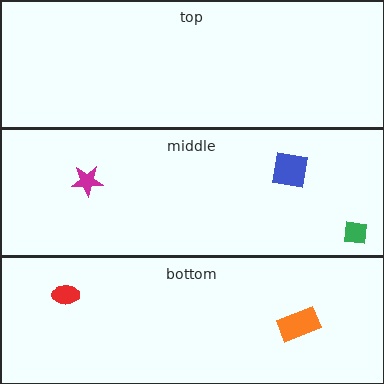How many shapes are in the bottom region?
2.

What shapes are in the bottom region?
The red ellipse, the orange rectangle.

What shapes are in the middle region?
The blue square, the green square, the magenta star.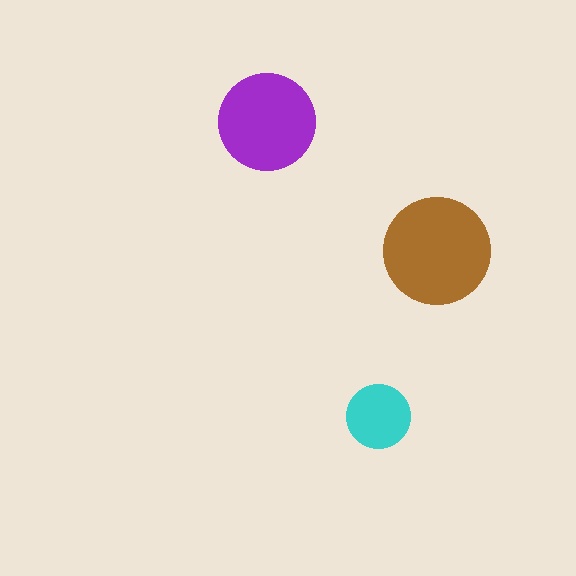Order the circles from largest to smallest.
the brown one, the purple one, the cyan one.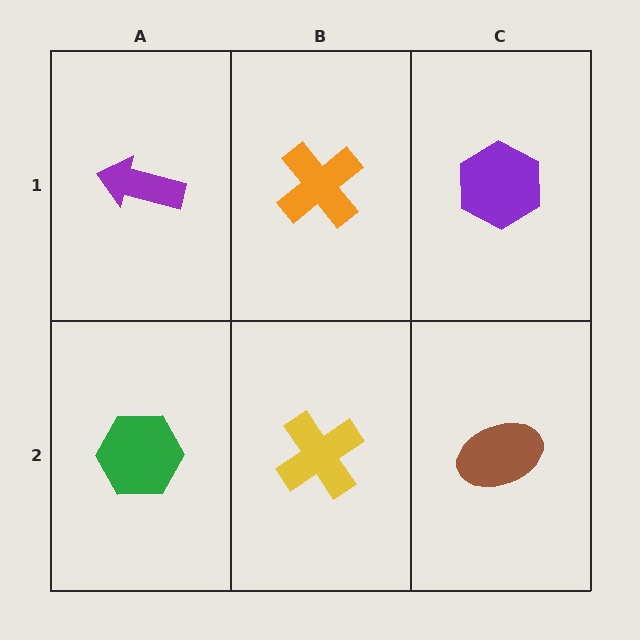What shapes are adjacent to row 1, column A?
A green hexagon (row 2, column A), an orange cross (row 1, column B).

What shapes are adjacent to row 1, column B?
A yellow cross (row 2, column B), a purple arrow (row 1, column A), a purple hexagon (row 1, column C).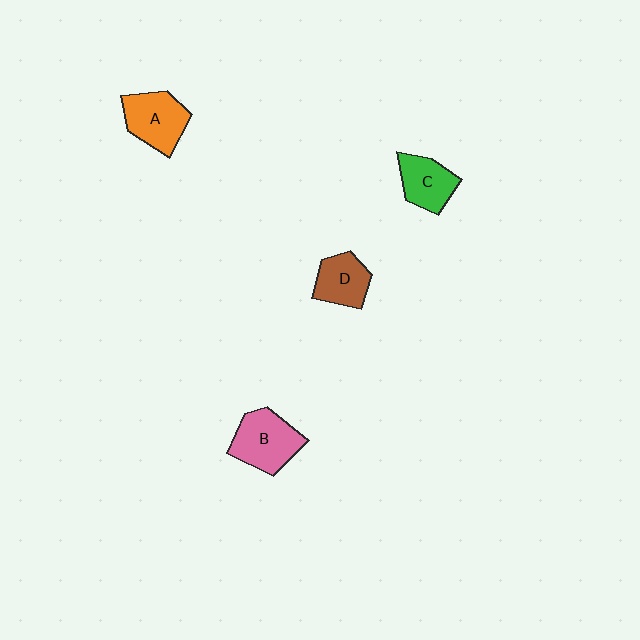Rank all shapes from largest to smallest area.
From largest to smallest: B (pink), A (orange), C (green), D (brown).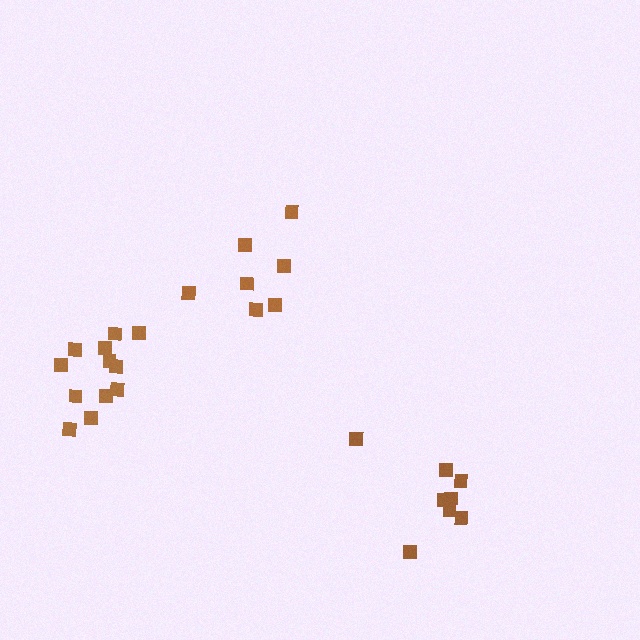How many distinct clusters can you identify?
There are 3 distinct clusters.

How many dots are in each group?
Group 1: 7 dots, Group 2: 8 dots, Group 3: 12 dots (27 total).